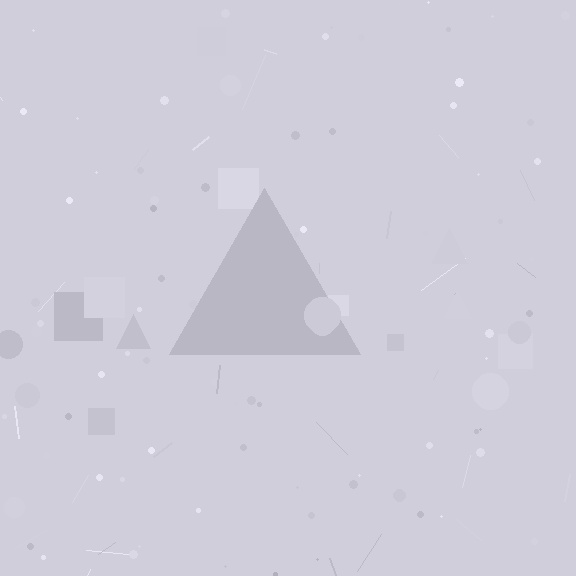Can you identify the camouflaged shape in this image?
The camouflaged shape is a triangle.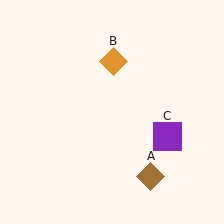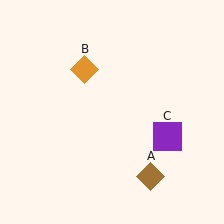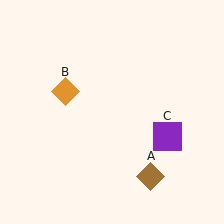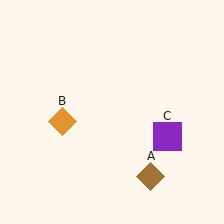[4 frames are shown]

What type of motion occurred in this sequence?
The orange diamond (object B) rotated counterclockwise around the center of the scene.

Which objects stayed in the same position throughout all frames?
Brown diamond (object A) and purple square (object C) remained stationary.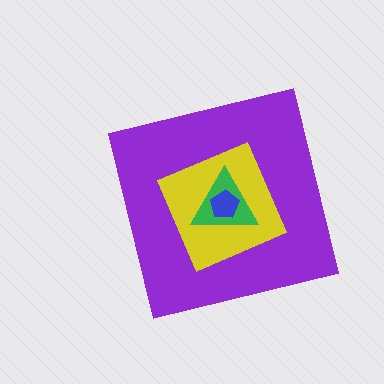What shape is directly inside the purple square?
The yellow square.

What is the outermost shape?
The purple square.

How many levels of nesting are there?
4.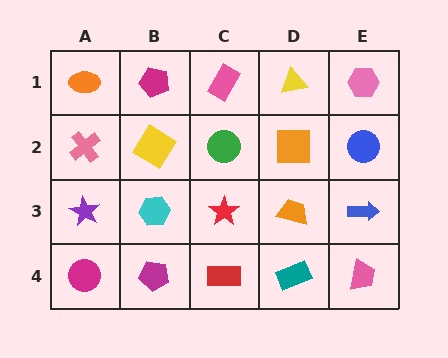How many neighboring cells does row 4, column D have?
3.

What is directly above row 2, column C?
A pink rectangle.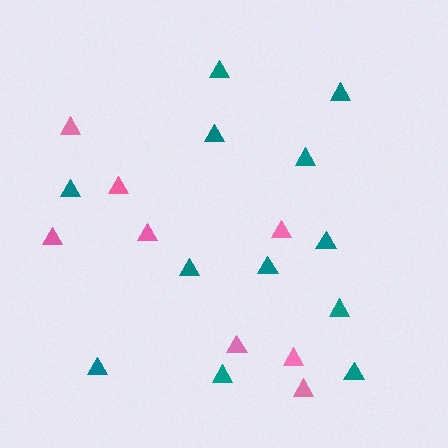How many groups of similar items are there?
There are 2 groups: one group of teal triangles (12) and one group of pink triangles (8).